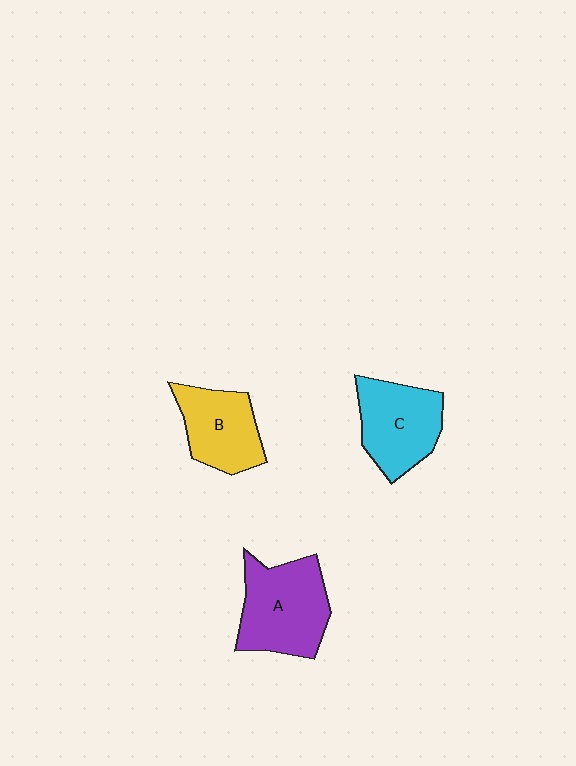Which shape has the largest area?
Shape A (purple).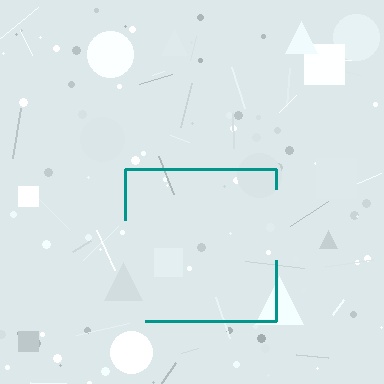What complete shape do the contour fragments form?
The contour fragments form a square.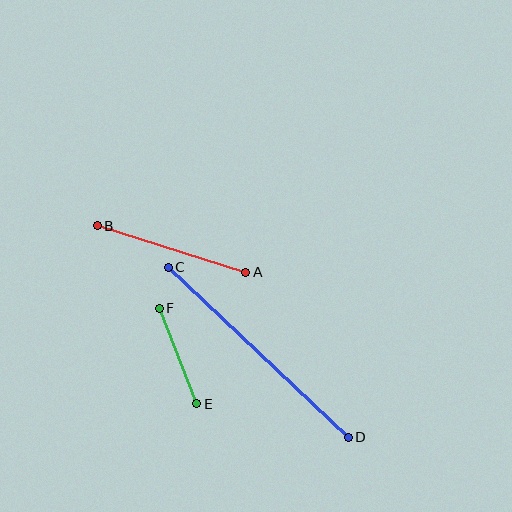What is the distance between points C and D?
The distance is approximately 248 pixels.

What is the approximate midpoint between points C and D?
The midpoint is at approximately (258, 352) pixels.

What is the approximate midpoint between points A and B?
The midpoint is at approximately (172, 249) pixels.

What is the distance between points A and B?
The distance is approximately 156 pixels.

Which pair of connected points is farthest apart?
Points C and D are farthest apart.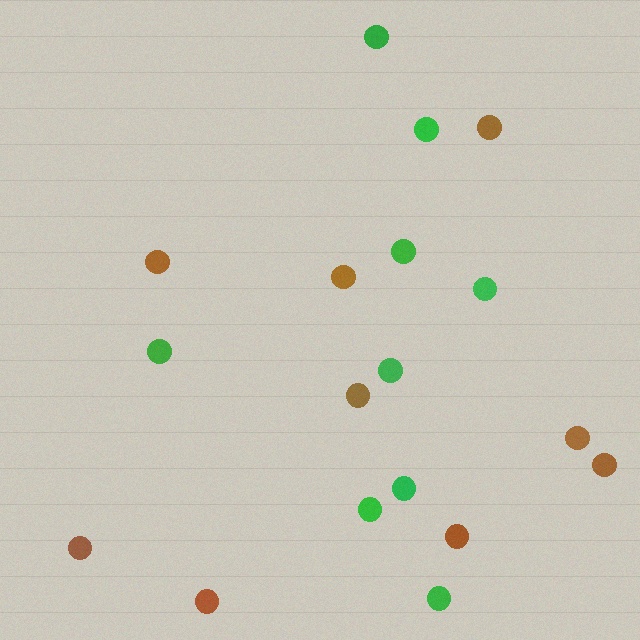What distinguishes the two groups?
There are 2 groups: one group of green circles (9) and one group of brown circles (9).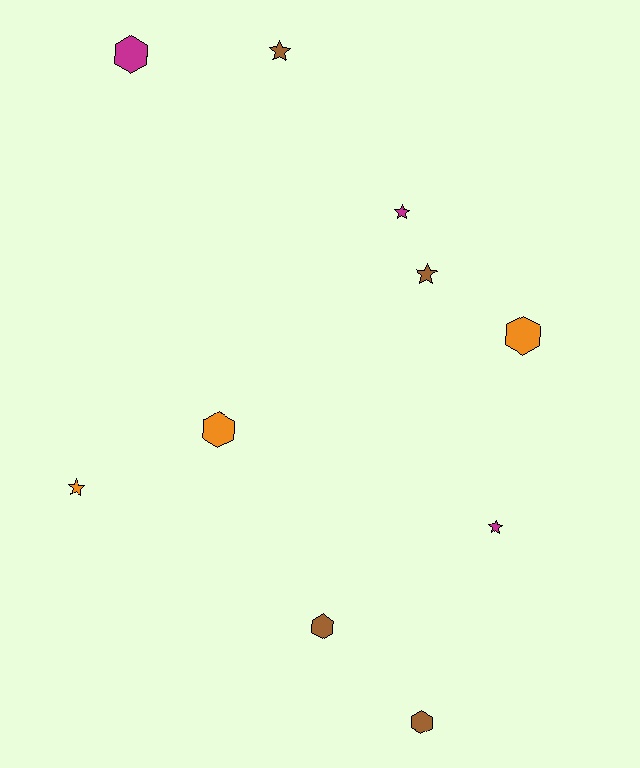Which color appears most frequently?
Brown, with 4 objects.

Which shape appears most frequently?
Star, with 5 objects.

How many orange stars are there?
There is 1 orange star.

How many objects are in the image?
There are 10 objects.